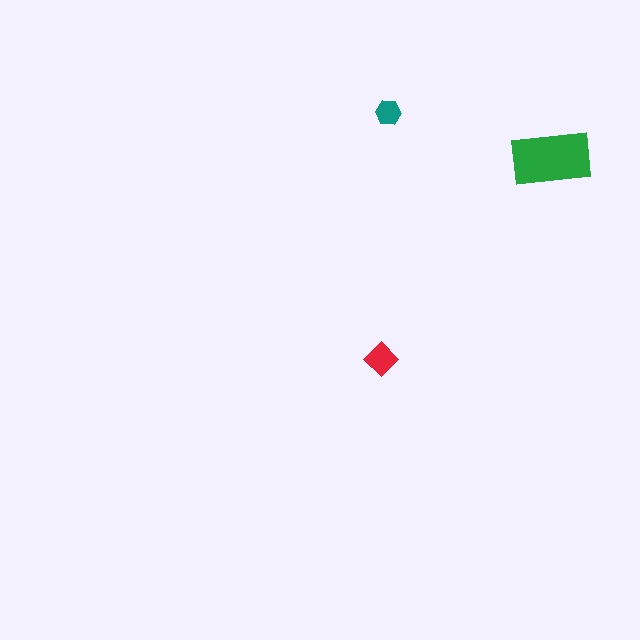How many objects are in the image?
There are 3 objects in the image.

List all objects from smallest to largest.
The teal hexagon, the red diamond, the green rectangle.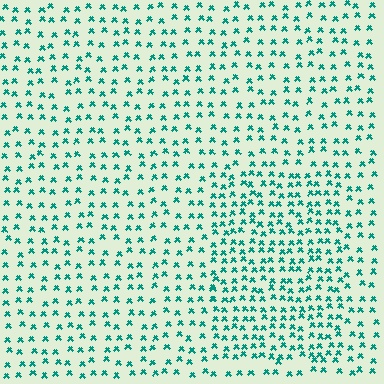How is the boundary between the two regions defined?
The boundary is defined by a change in element density (approximately 1.7x ratio). All elements are the same color, size, and shape.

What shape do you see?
I see a rectangle.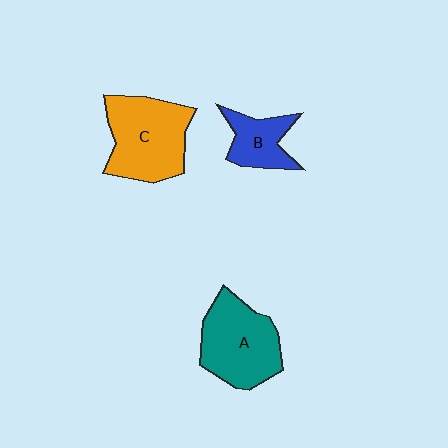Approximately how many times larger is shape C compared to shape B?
Approximately 2.0 times.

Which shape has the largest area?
Shape C (orange).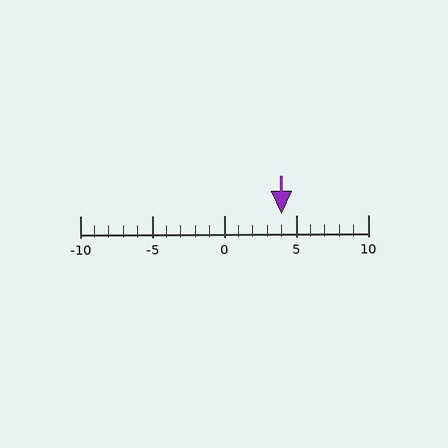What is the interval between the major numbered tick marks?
The major tick marks are spaced 5 units apart.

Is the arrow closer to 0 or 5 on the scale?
The arrow is closer to 5.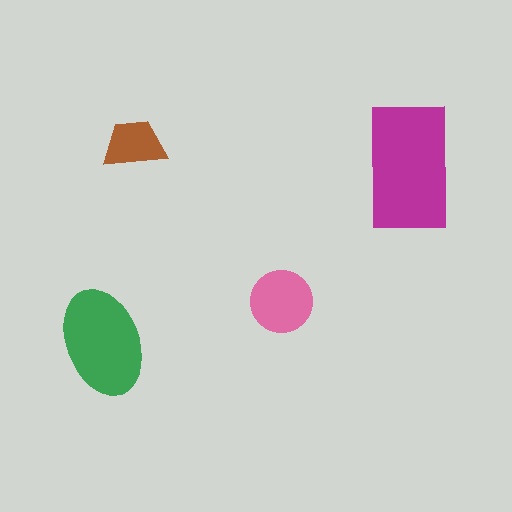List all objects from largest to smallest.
The magenta rectangle, the green ellipse, the pink circle, the brown trapezoid.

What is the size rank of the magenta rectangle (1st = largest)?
1st.